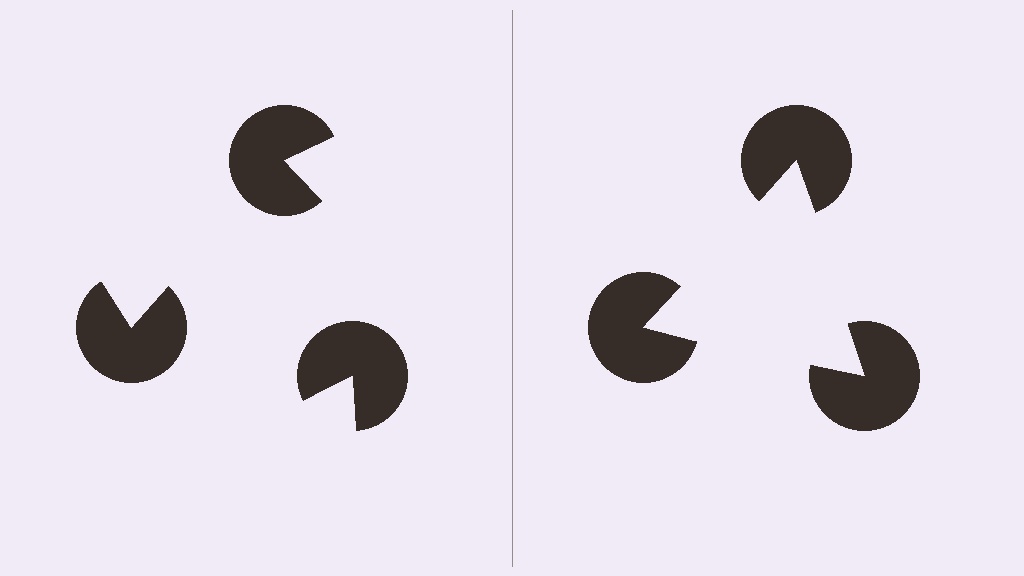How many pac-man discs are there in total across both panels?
6 — 3 on each side.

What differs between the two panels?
The pac-man discs are positioned identically on both sides; only the wedge orientations differ. On the right they align to a triangle; on the left they are misaligned.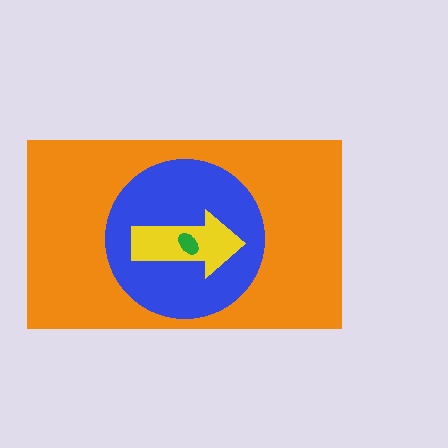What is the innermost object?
The green ellipse.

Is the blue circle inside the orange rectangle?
Yes.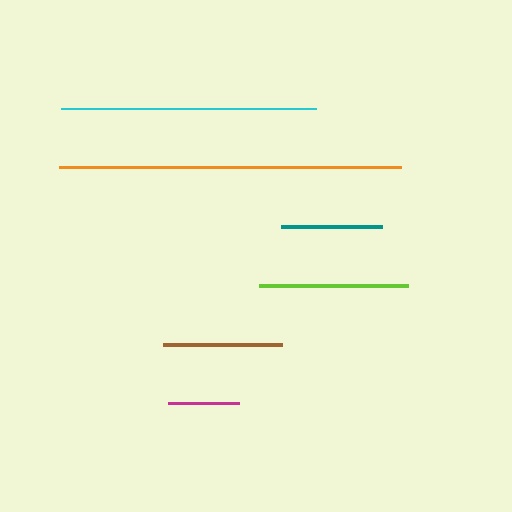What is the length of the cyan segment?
The cyan segment is approximately 254 pixels long.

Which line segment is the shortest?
The magenta line is the shortest at approximately 72 pixels.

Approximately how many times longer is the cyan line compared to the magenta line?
The cyan line is approximately 3.5 times the length of the magenta line.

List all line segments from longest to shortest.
From longest to shortest: orange, cyan, lime, brown, teal, magenta.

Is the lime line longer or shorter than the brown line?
The lime line is longer than the brown line.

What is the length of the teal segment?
The teal segment is approximately 101 pixels long.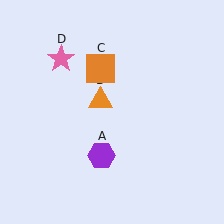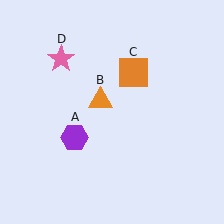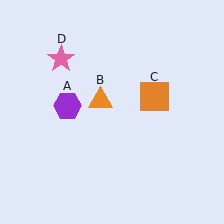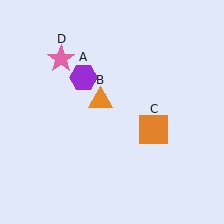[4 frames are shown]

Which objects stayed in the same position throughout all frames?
Orange triangle (object B) and pink star (object D) remained stationary.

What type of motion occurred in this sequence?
The purple hexagon (object A), orange square (object C) rotated clockwise around the center of the scene.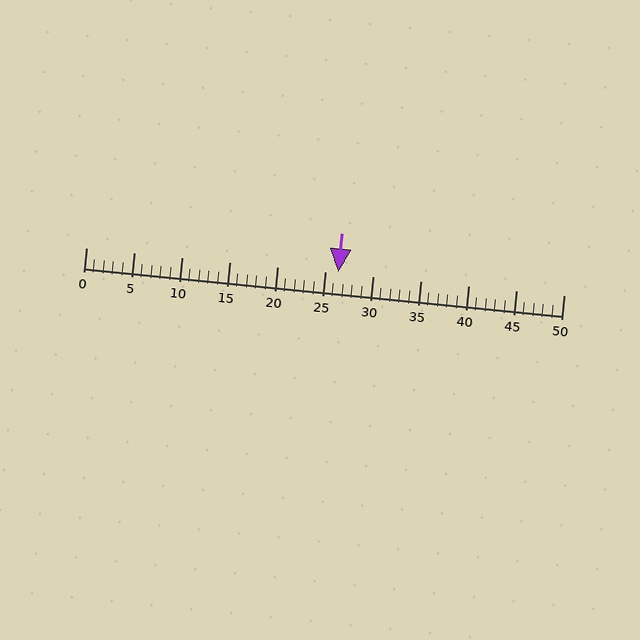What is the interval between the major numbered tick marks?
The major tick marks are spaced 5 units apart.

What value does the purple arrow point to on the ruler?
The purple arrow points to approximately 26.